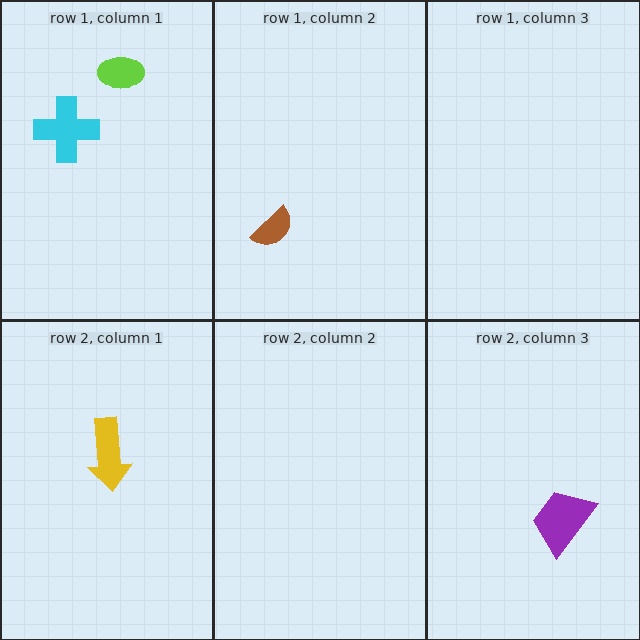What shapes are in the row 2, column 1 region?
The yellow arrow.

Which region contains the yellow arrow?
The row 2, column 1 region.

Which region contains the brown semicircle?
The row 1, column 2 region.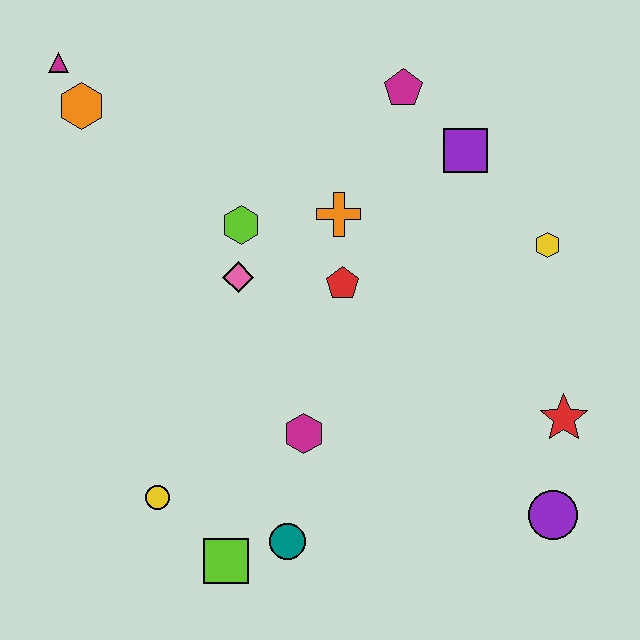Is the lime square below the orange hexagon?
Yes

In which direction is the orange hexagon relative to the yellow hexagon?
The orange hexagon is to the left of the yellow hexagon.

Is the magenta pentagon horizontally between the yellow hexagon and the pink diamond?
Yes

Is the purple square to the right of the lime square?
Yes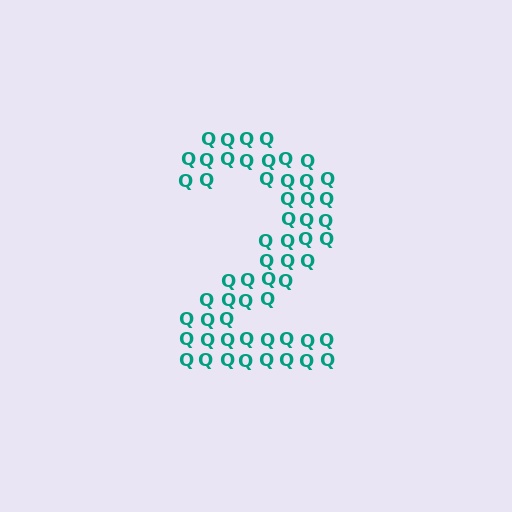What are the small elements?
The small elements are letter Q's.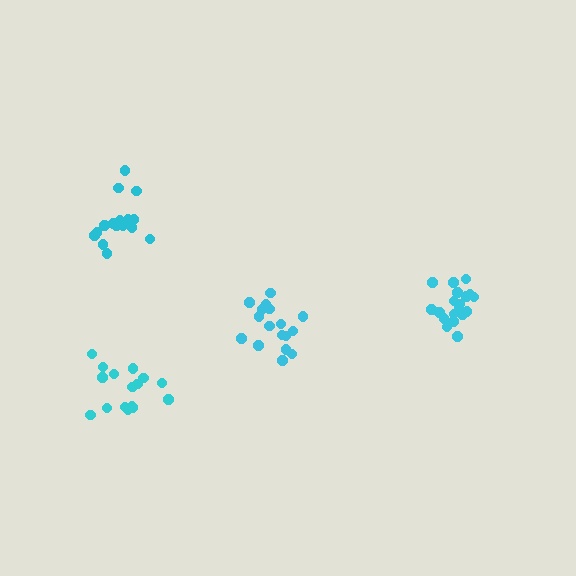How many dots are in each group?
Group 1: 16 dots, Group 2: 19 dots, Group 3: 17 dots, Group 4: 19 dots (71 total).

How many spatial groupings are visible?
There are 4 spatial groupings.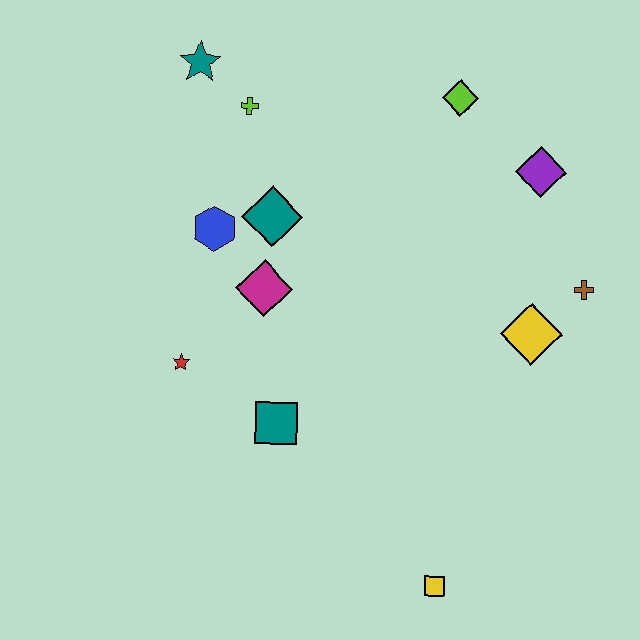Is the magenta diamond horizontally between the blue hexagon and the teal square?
Yes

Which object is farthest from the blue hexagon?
The yellow square is farthest from the blue hexagon.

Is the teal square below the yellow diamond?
Yes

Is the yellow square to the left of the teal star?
No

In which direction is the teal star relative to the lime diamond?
The teal star is to the left of the lime diamond.